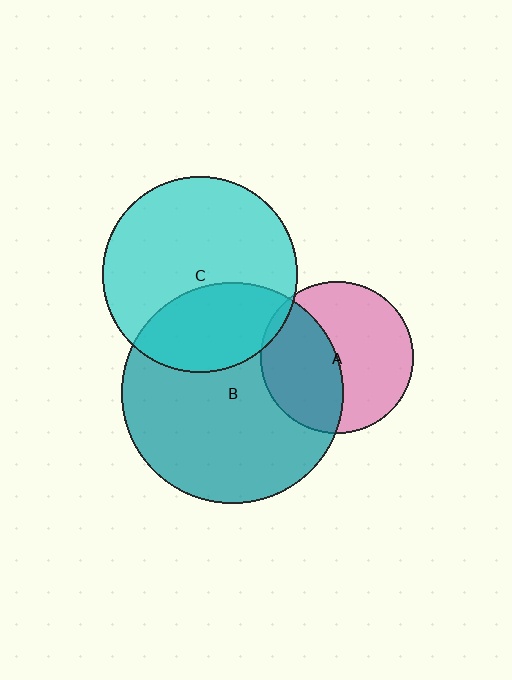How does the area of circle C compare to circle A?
Approximately 1.6 times.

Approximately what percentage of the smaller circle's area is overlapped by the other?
Approximately 35%.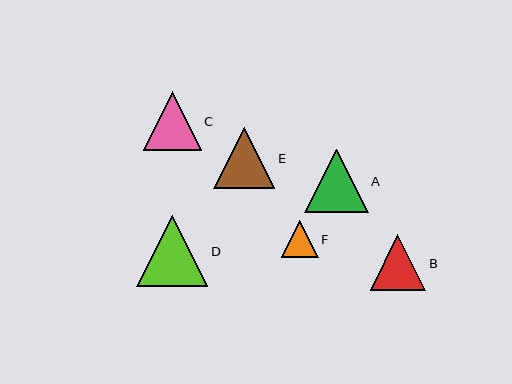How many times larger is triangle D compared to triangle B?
Triangle D is approximately 1.3 times the size of triangle B.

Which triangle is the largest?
Triangle D is the largest with a size of approximately 71 pixels.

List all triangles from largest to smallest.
From largest to smallest: D, A, E, C, B, F.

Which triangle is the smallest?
Triangle F is the smallest with a size of approximately 37 pixels.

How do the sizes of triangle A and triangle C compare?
Triangle A and triangle C are approximately the same size.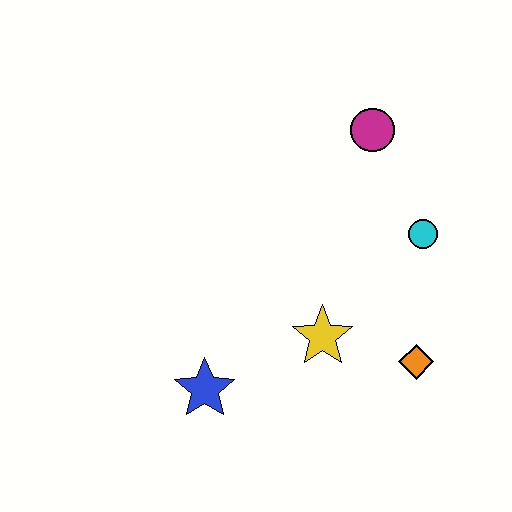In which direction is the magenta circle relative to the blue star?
The magenta circle is above the blue star.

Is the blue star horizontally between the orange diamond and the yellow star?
No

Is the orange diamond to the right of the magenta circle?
Yes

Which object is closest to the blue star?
The yellow star is closest to the blue star.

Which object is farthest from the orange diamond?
The magenta circle is farthest from the orange diamond.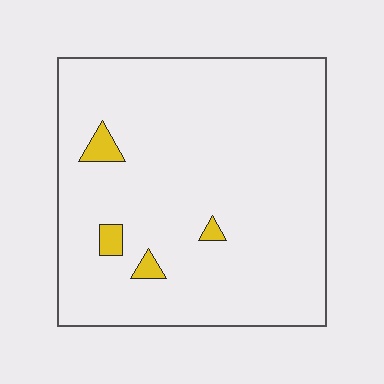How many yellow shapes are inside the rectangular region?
4.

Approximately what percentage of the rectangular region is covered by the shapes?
Approximately 5%.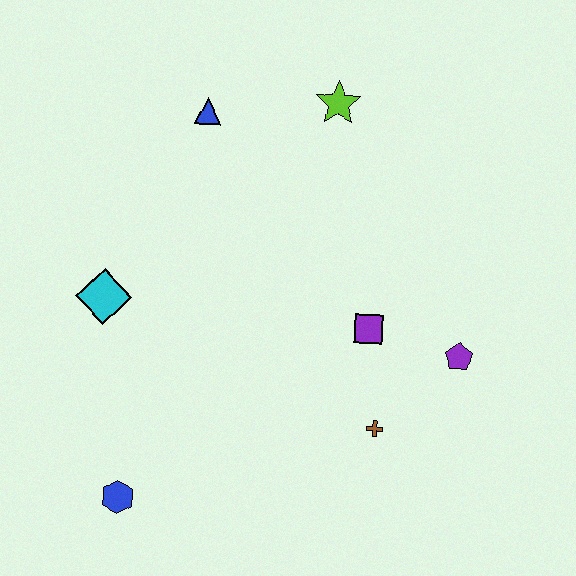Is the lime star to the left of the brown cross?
Yes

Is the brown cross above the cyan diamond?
No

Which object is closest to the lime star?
The blue triangle is closest to the lime star.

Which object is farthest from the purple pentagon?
The blue hexagon is farthest from the purple pentagon.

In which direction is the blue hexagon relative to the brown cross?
The blue hexagon is to the left of the brown cross.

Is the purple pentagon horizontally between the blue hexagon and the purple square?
No